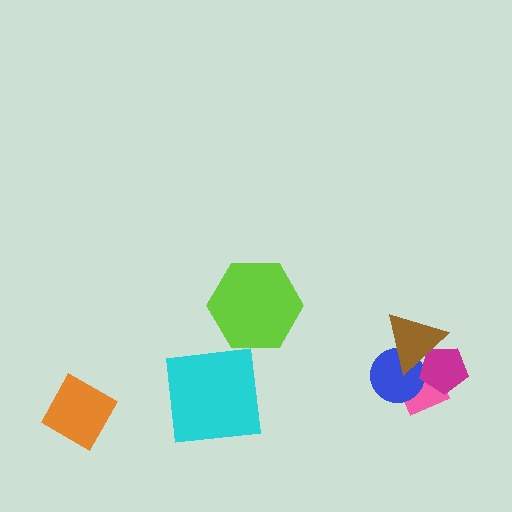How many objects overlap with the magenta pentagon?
3 objects overlap with the magenta pentagon.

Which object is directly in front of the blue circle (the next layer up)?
The magenta pentagon is directly in front of the blue circle.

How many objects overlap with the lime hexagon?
0 objects overlap with the lime hexagon.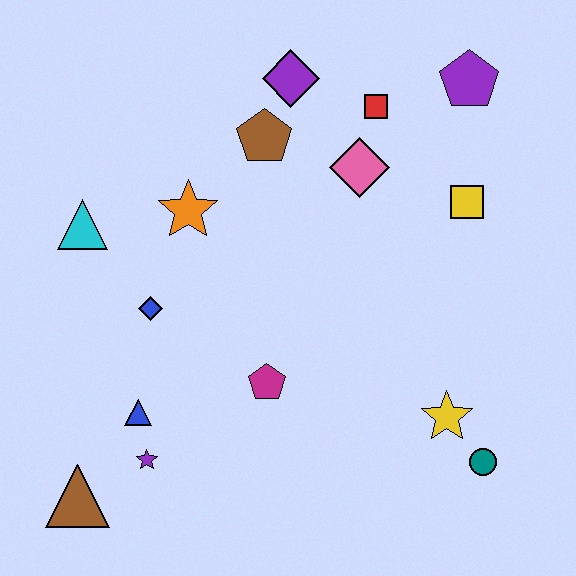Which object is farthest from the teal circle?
The cyan triangle is farthest from the teal circle.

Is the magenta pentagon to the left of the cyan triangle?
No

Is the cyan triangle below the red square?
Yes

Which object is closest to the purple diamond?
The brown pentagon is closest to the purple diamond.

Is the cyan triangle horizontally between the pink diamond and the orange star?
No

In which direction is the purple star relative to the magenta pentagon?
The purple star is to the left of the magenta pentagon.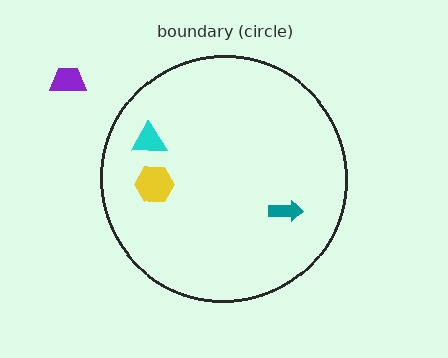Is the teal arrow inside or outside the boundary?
Inside.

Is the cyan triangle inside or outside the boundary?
Inside.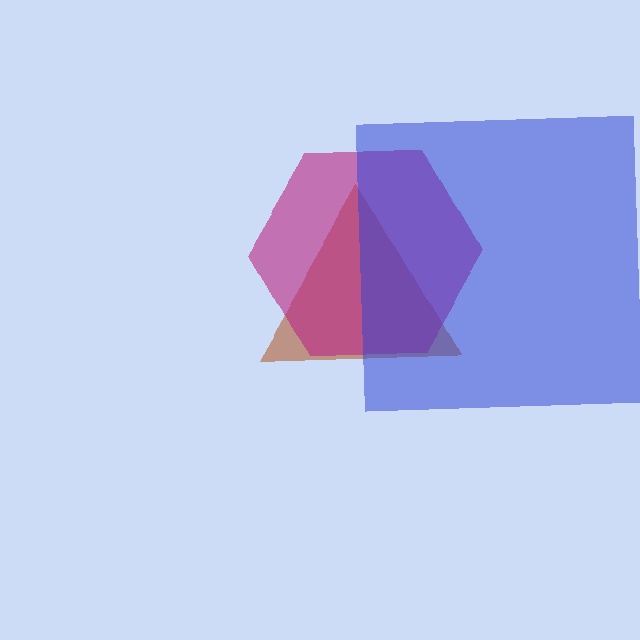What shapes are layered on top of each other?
The layered shapes are: a brown triangle, a magenta hexagon, a blue square.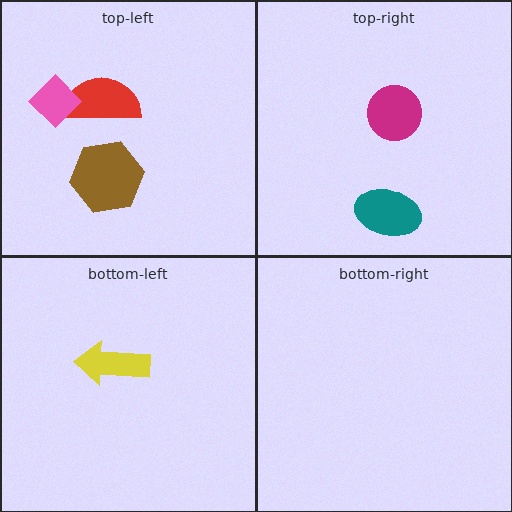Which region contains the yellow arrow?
The bottom-left region.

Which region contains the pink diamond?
The top-left region.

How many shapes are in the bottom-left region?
1.